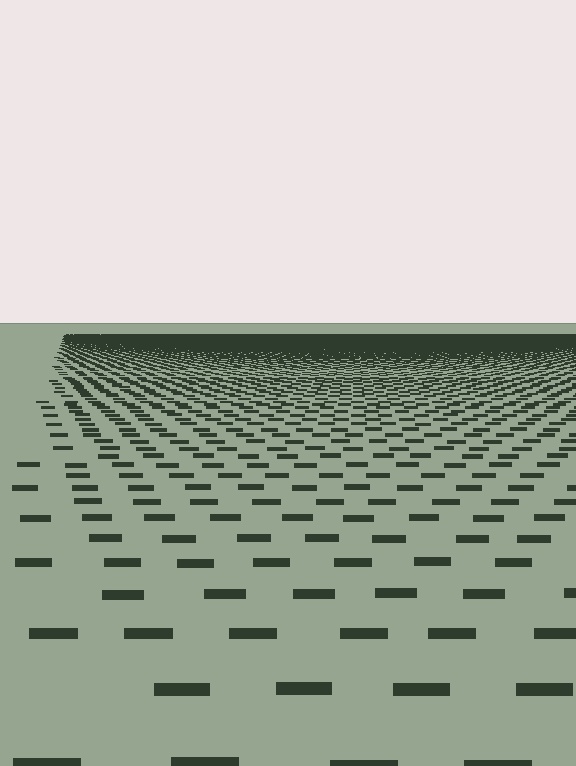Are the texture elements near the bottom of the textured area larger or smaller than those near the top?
Larger. Near the bottom, elements are closer to the viewer and appear at a bigger on-screen size.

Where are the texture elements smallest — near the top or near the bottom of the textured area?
Near the top.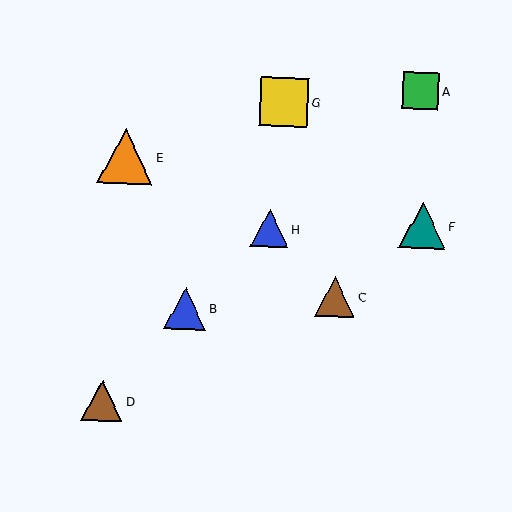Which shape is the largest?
The orange triangle (labeled E) is the largest.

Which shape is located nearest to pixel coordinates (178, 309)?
The blue triangle (labeled B) at (185, 308) is nearest to that location.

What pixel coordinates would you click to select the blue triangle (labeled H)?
Click at (270, 228) to select the blue triangle H.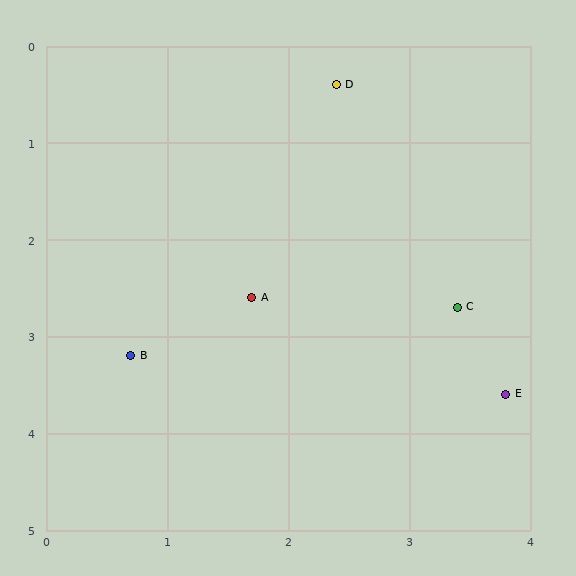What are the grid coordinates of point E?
Point E is at approximately (3.8, 3.6).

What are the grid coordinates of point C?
Point C is at approximately (3.4, 2.7).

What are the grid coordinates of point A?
Point A is at approximately (1.7, 2.6).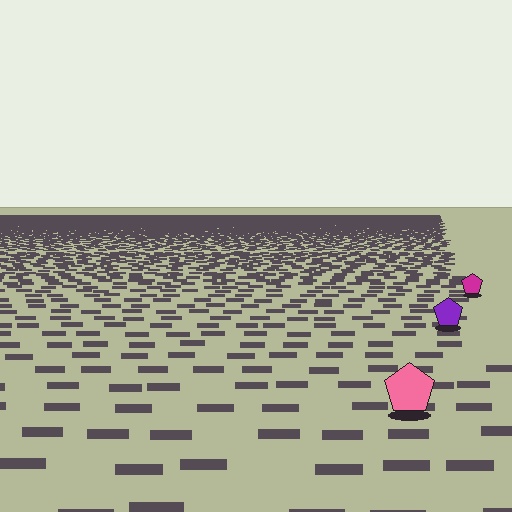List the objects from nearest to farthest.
From nearest to farthest: the pink pentagon, the purple pentagon, the magenta pentagon.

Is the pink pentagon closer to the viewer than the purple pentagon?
Yes. The pink pentagon is closer — you can tell from the texture gradient: the ground texture is coarser near it.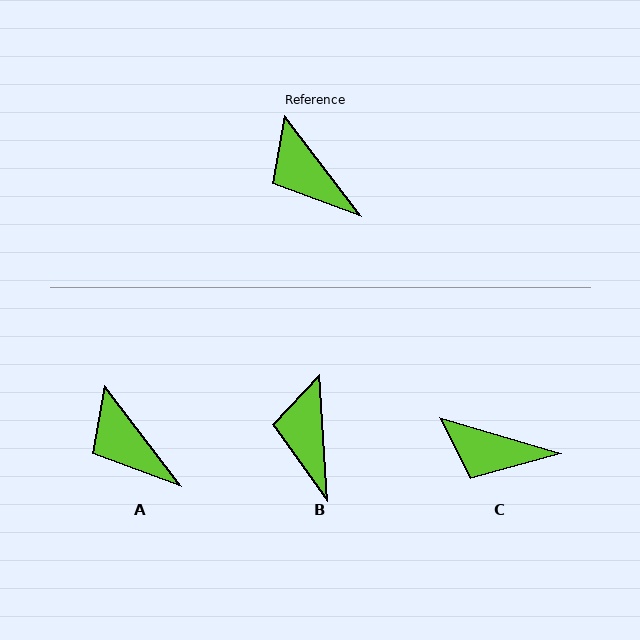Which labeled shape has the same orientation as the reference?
A.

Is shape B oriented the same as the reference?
No, it is off by about 34 degrees.